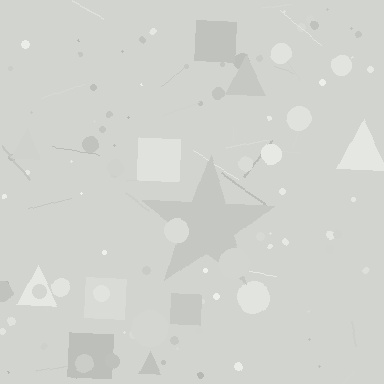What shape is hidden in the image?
A star is hidden in the image.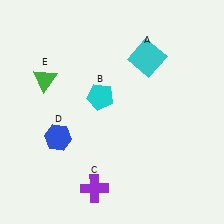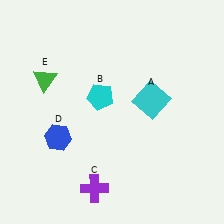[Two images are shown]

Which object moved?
The cyan square (A) moved down.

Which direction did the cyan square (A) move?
The cyan square (A) moved down.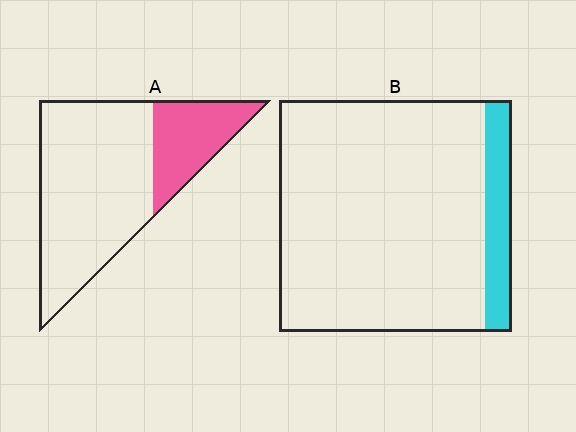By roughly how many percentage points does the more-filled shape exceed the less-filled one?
By roughly 15 percentage points (A over B).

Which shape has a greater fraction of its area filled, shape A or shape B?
Shape A.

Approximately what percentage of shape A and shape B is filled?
A is approximately 25% and B is approximately 10%.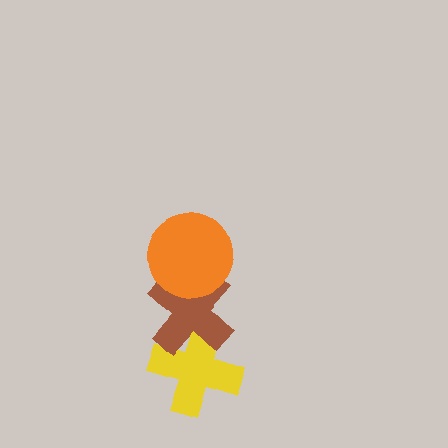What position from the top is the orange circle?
The orange circle is 1st from the top.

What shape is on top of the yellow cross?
The brown cross is on top of the yellow cross.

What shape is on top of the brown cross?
The orange circle is on top of the brown cross.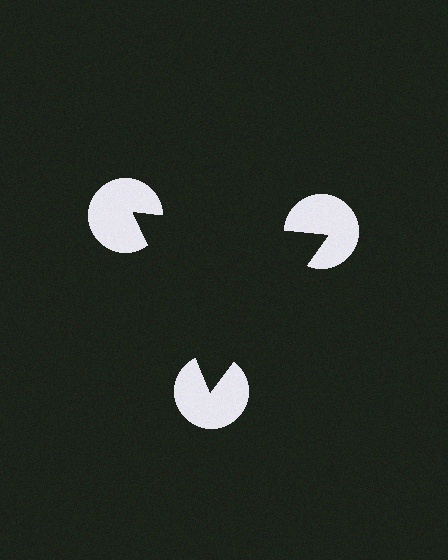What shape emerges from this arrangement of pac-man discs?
An illusory triangle — its edges are inferred from the aligned wedge cuts in the pac-man discs, not physically drawn.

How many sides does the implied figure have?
3 sides.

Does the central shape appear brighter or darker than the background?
It typically appears slightly darker than the background, even though no actual brightness change is drawn.